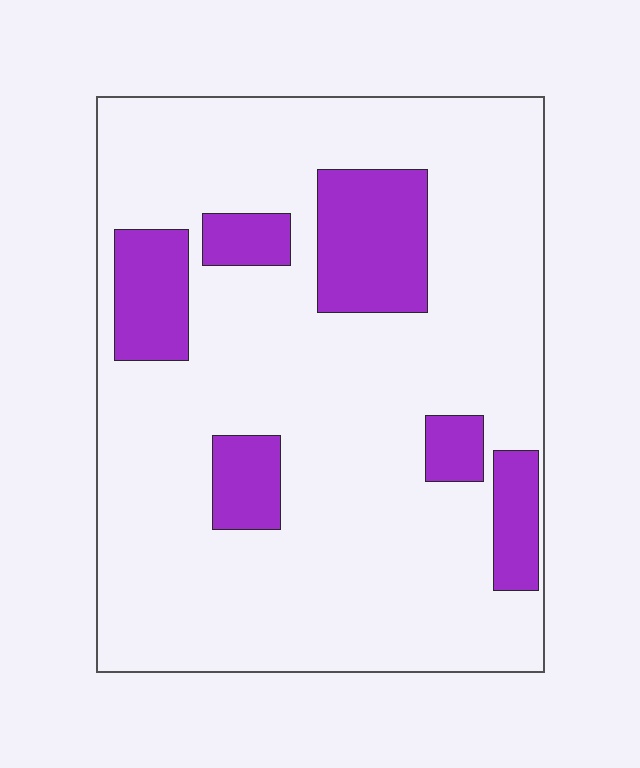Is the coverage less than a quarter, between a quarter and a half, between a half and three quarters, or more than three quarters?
Less than a quarter.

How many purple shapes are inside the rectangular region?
6.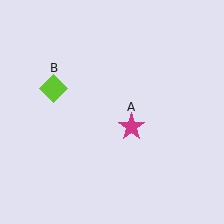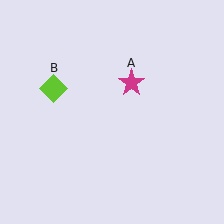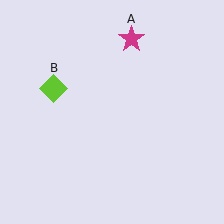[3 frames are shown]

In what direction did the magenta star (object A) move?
The magenta star (object A) moved up.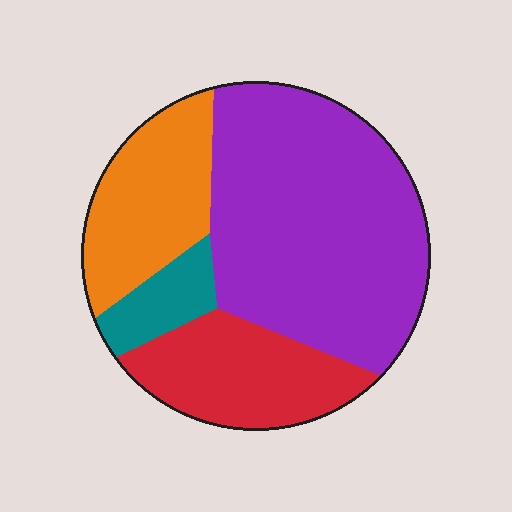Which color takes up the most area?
Purple, at roughly 50%.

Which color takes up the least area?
Teal, at roughly 10%.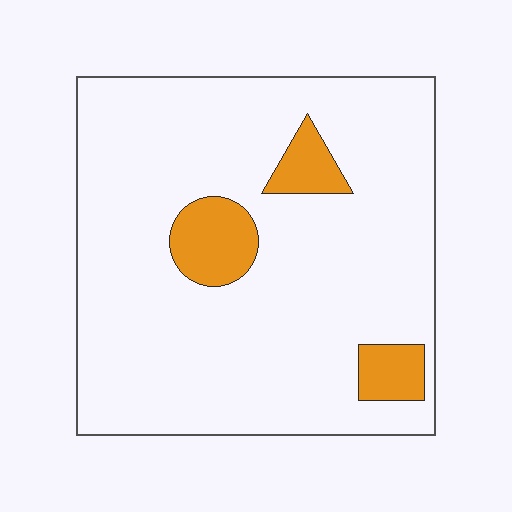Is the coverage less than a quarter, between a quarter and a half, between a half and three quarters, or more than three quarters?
Less than a quarter.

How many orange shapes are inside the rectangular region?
3.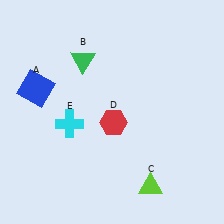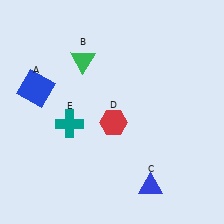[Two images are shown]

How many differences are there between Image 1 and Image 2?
There are 2 differences between the two images.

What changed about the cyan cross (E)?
In Image 1, E is cyan. In Image 2, it changed to teal.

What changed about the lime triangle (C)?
In Image 1, C is lime. In Image 2, it changed to blue.